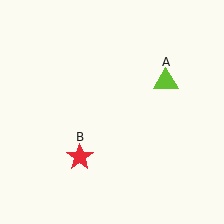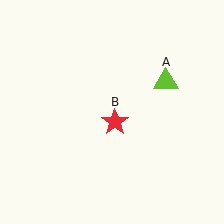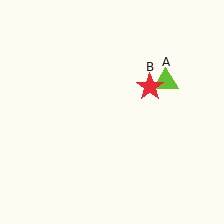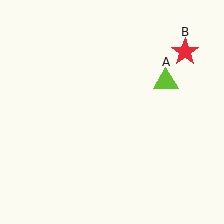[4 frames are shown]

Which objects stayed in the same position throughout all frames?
Lime triangle (object A) remained stationary.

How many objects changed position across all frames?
1 object changed position: red star (object B).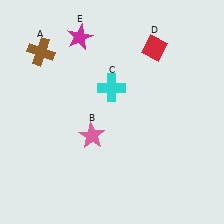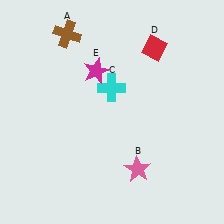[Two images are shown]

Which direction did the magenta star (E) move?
The magenta star (E) moved down.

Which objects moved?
The objects that moved are: the brown cross (A), the pink star (B), the magenta star (E).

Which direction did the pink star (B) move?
The pink star (B) moved right.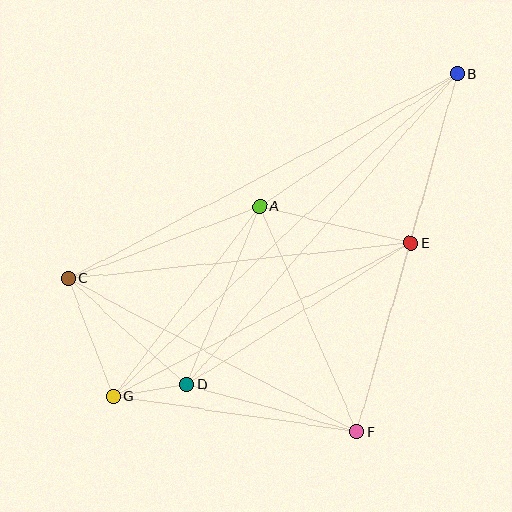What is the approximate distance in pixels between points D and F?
The distance between D and F is approximately 177 pixels.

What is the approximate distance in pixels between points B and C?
The distance between B and C is approximately 439 pixels.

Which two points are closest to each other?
Points D and G are closest to each other.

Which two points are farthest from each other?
Points B and G are farthest from each other.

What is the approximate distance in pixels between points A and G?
The distance between A and G is approximately 240 pixels.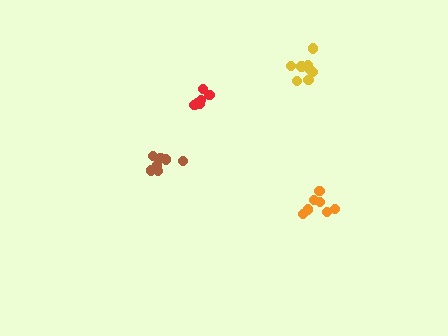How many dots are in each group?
Group 1: 7 dots, Group 2: 6 dots, Group 3: 8 dots, Group 4: 7 dots (28 total).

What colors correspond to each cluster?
The clusters are colored: brown, red, yellow, orange.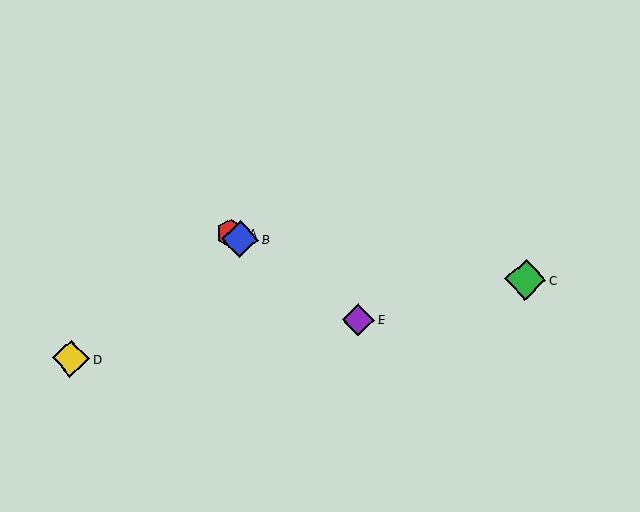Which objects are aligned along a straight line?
Objects A, B, E are aligned along a straight line.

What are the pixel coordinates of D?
Object D is at (71, 358).